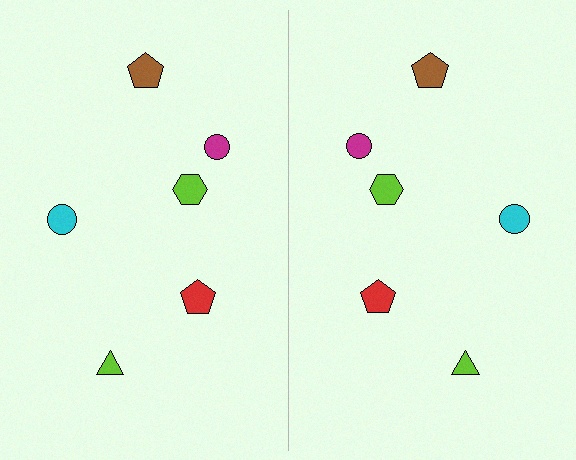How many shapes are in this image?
There are 12 shapes in this image.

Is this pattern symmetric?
Yes, this pattern has bilateral (reflection) symmetry.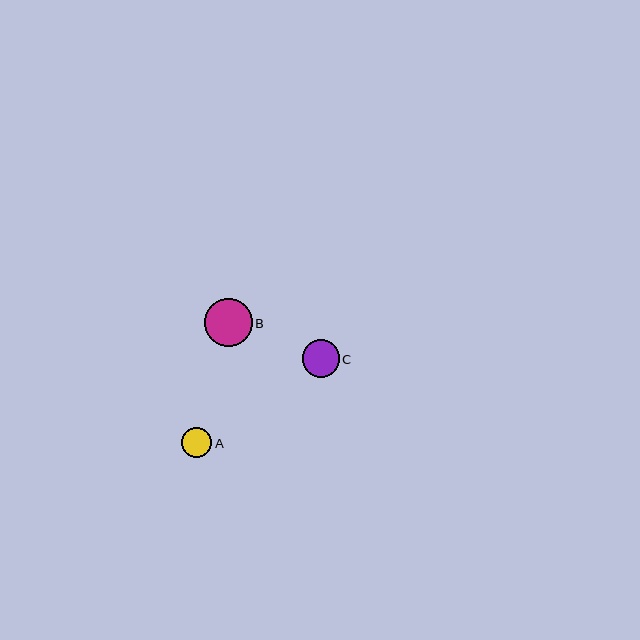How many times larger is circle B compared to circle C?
Circle B is approximately 1.3 times the size of circle C.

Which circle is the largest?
Circle B is the largest with a size of approximately 47 pixels.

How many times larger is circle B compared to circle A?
Circle B is approximately 1.6 times the size of circle A.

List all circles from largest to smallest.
From largest to smallest: B, C, A.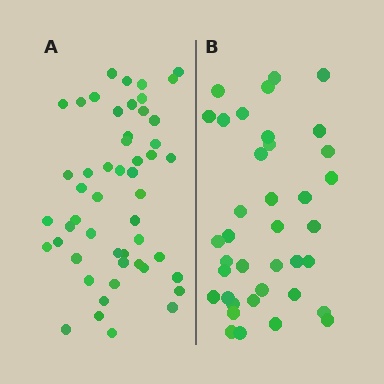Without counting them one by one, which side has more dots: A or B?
Region A (the left region) has more dots.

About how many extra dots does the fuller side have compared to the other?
Region A has approximately 15 more dots than region B.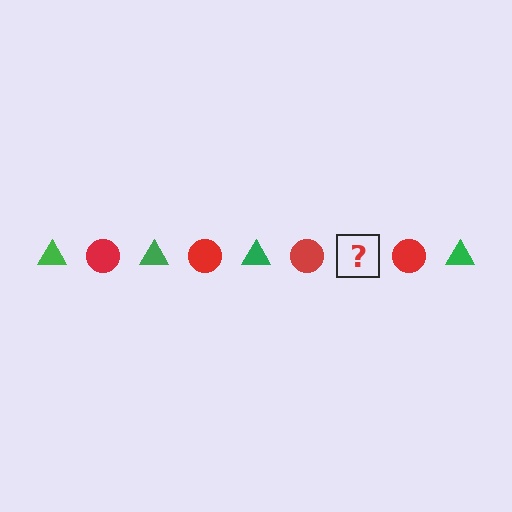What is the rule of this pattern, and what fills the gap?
The rule is that the pattern alternates between green triangle and red circle. The gap should be filled with a green triangle.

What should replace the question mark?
The question mark should be replaced with a green triangle.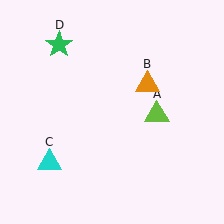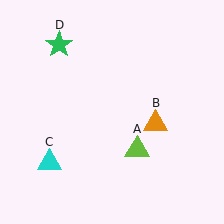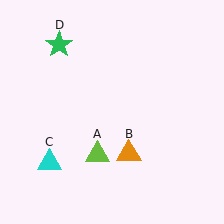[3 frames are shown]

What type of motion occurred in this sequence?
The lime triangle (object A), orange triangle (object B) rotated clockwise around the center of the scene.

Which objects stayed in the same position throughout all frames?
Cyan triangle (object C) and green star (object D) remained stationary.